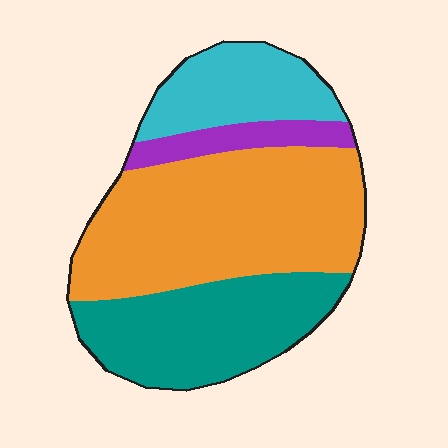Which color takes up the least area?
Purple, at roughly 10%.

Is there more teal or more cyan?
Teal.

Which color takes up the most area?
Orange, at roughly 45%.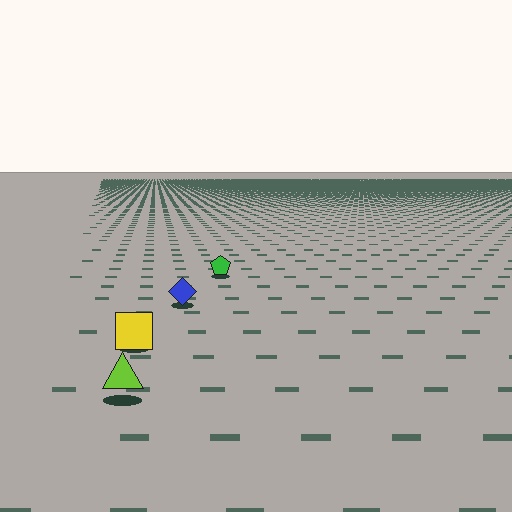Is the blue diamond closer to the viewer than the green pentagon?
Yes. The blue diamond is closer — you can tell from the texture gradient: the ground texture is coarser near it.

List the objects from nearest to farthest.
From nearest to farthest: the lime triangle, the yellow square, the blue diamond, the green pentagon.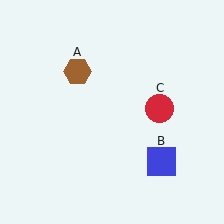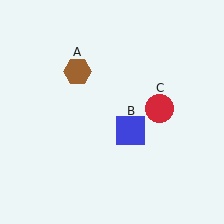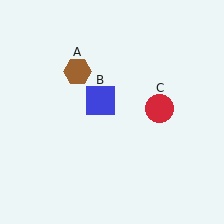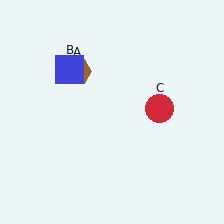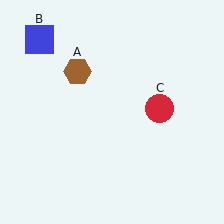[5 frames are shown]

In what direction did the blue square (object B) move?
The blue square (object B) moved up and to the left.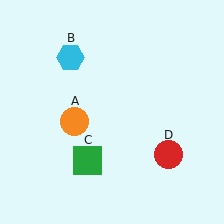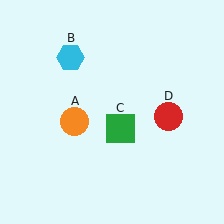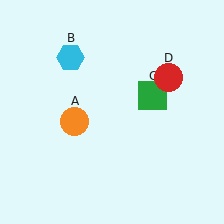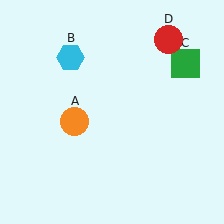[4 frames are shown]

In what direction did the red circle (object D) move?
The red circle (object D) moved up.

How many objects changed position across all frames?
2 objects changed position: green square (object C), red circle (object D).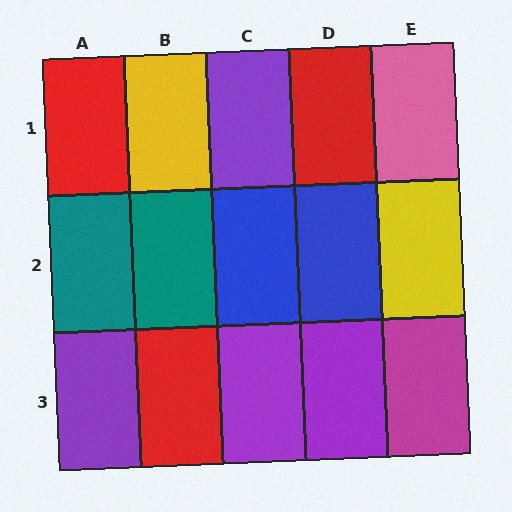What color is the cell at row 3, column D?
Purple.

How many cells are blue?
2 cells are blue.